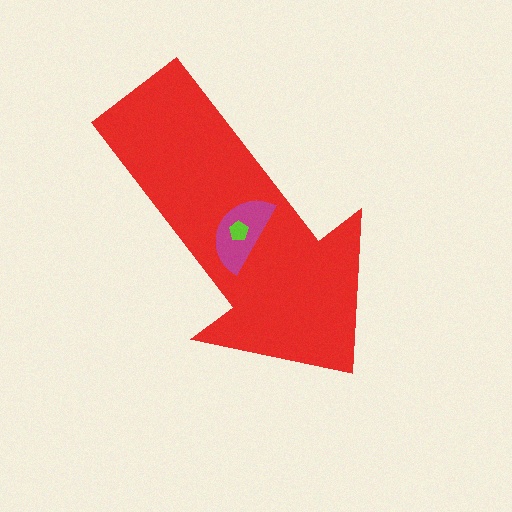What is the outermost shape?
The red arrow.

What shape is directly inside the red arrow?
The magenta semicircle.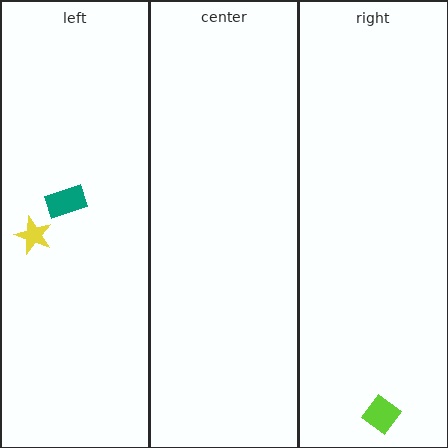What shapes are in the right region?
The lime diamond.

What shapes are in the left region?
The teal rectangle, the yellow star.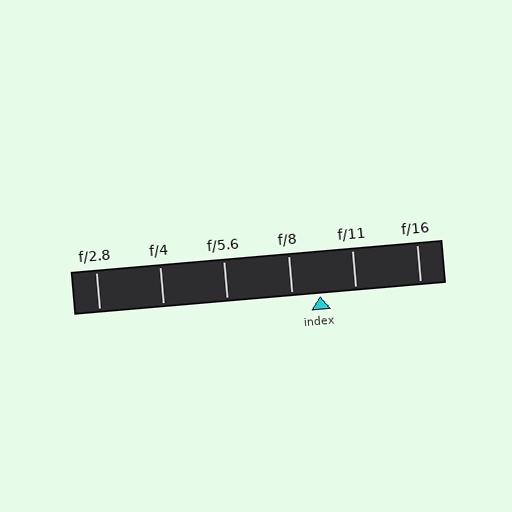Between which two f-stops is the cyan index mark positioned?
The index mark is between f/8 and f/11.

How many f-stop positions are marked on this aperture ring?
There are 6 f-stop positions marked.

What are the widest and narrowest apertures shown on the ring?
The widest aperture shown is f/2.8 and the narrowest is f/16.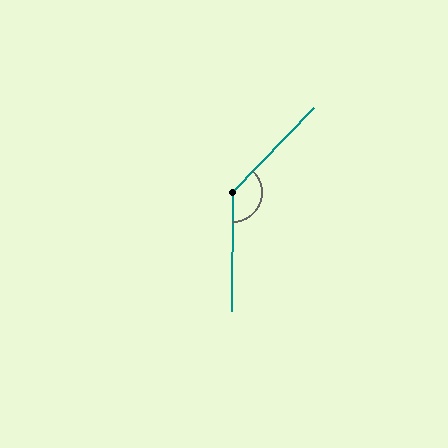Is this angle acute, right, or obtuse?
It is obtuse.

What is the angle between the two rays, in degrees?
Approximately 136 degrees.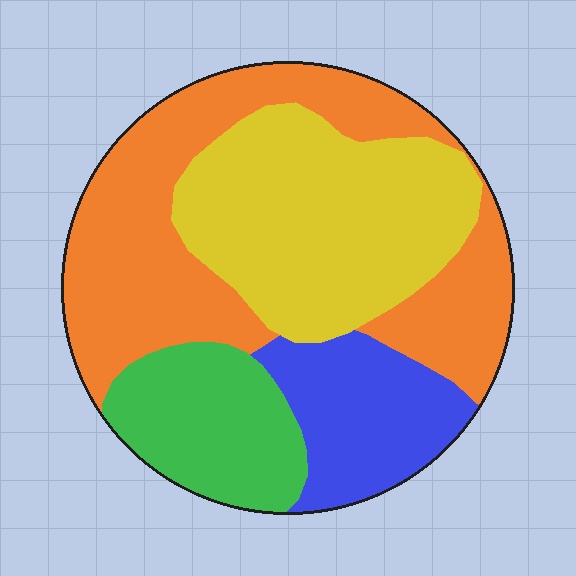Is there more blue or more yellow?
Yellow.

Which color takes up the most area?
Orange, at roughly 40%.